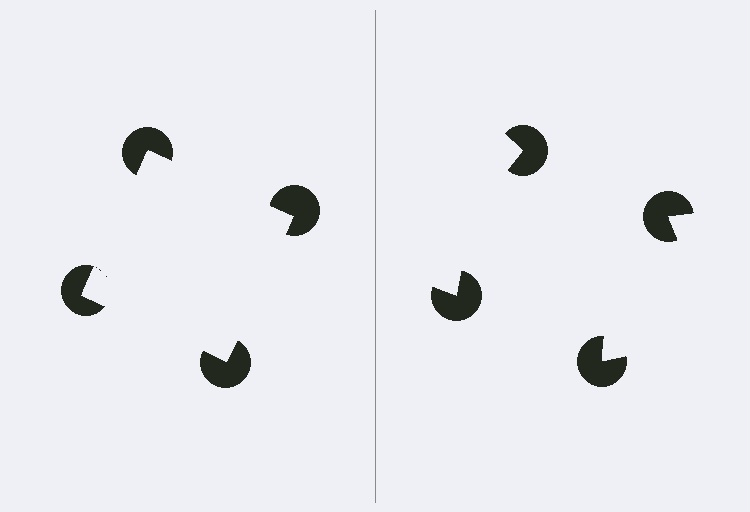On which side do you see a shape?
An illusory square appears on the left side. On the right side the wedge cuts are rotated, so no coherent shape forms.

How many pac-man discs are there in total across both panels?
8 — 4 on each side.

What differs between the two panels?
The pac-man discs are positioned identically on both sides; only the wedge orientations differ. On the left they align to a square; on the right they are misaligned.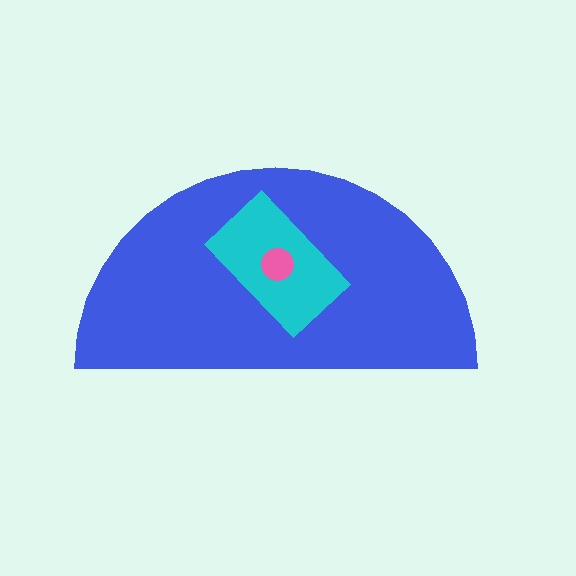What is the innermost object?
The pink circle.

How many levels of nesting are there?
3.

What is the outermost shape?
The blue semicircle.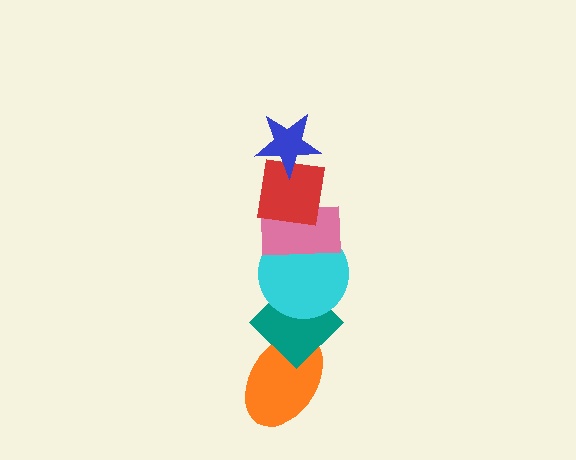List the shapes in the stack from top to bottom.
From top to bottom: the blue star, the red square, the pink rectangle, the cyan circle, the teal diamond, the orange ellipse.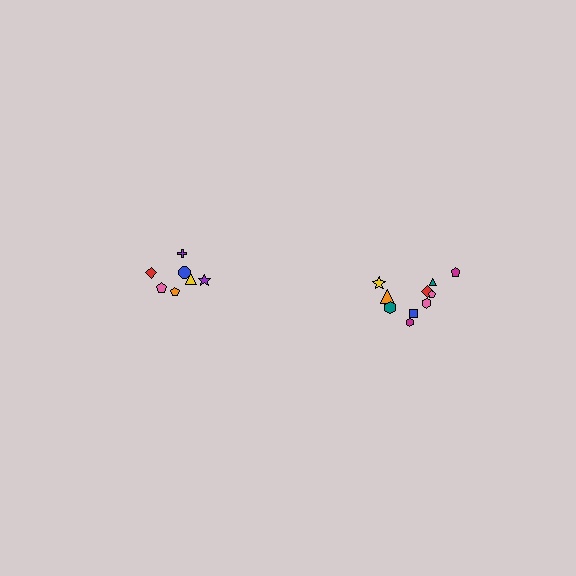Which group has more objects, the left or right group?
The right group.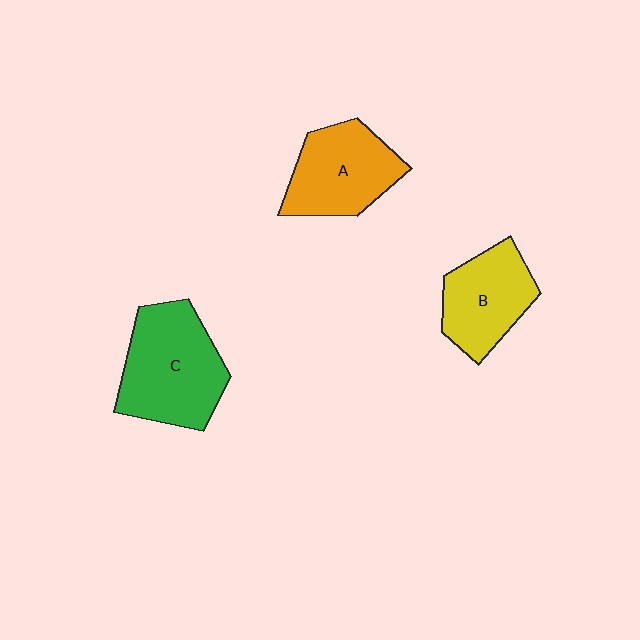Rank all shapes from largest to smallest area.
From largest to smallest: C (green), A (orange), B (yellow).